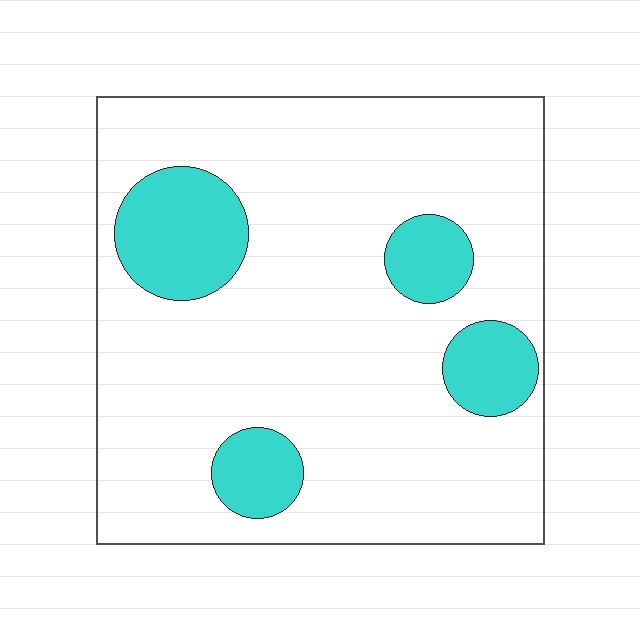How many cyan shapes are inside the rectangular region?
4.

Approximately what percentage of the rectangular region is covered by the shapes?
Approximately 15%.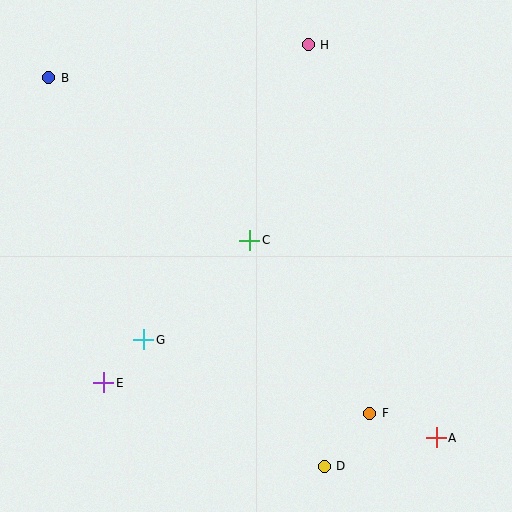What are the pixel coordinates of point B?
Point B is at (49, 78).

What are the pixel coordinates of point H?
Point H is at (308, 45).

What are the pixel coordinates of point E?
Point E is at (104, 383).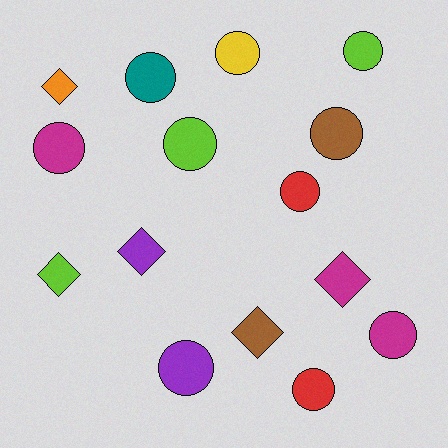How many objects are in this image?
There are 15 objects.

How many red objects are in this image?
There are 2 red objects.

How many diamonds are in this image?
There are 5 diamonds.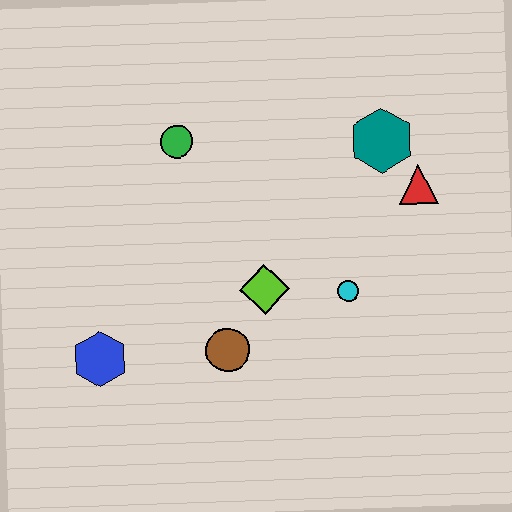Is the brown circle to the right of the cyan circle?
No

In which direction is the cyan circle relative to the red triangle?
The cyan circle is below the red triangle.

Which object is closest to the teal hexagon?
The red triangle is closest to the teal hexagon.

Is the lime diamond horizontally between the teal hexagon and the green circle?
Yes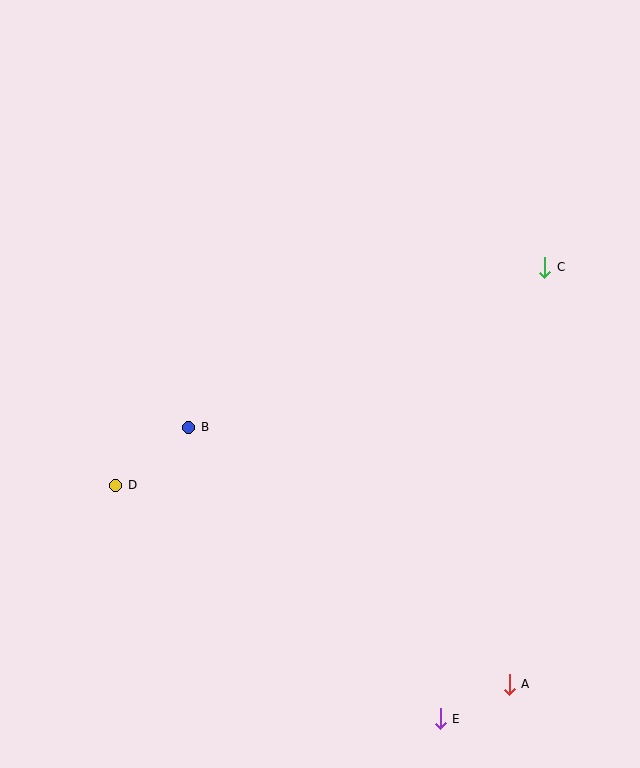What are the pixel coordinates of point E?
Point E is at (440, 719).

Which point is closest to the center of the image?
Point B at (189, 427) is closest to the center.